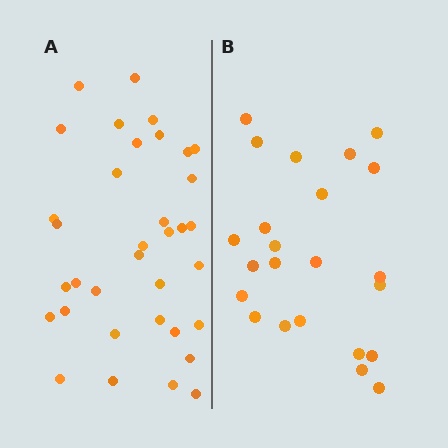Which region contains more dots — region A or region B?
Region A (the left region) has more dots.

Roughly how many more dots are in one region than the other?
Region A has roughly 12 or so more dots than region B.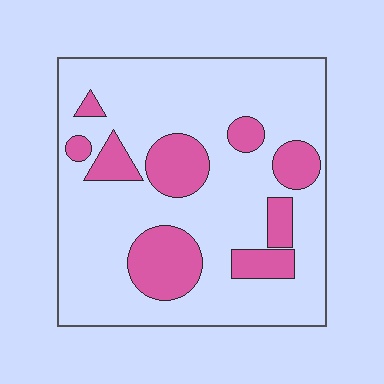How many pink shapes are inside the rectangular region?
9.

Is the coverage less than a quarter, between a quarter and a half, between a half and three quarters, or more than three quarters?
Less than a quarter.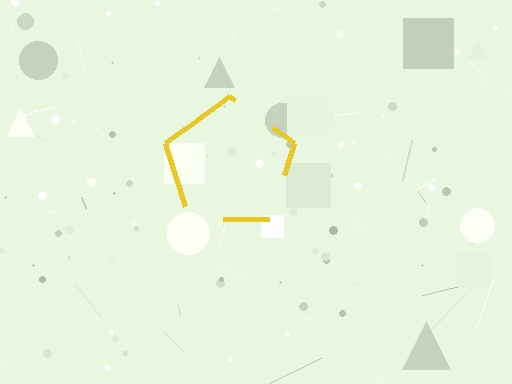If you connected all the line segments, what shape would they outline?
They would outline a pentagon.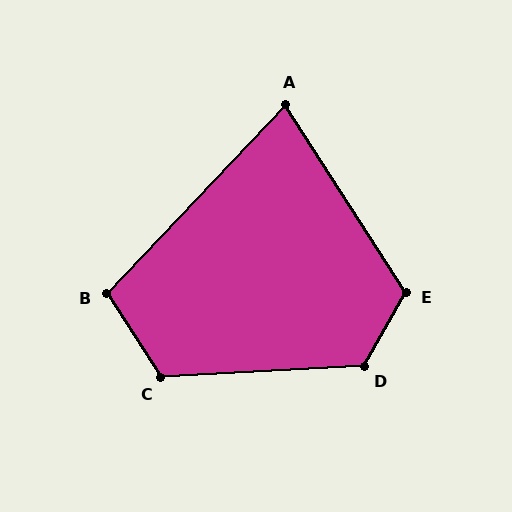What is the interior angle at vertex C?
Approximately 120 degrees (obtuse).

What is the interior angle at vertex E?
Approximately 118 degrees (obtuse).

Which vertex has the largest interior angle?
D, at approximately 123 degrees.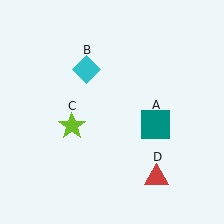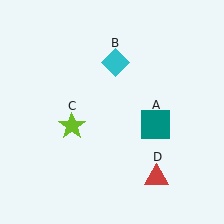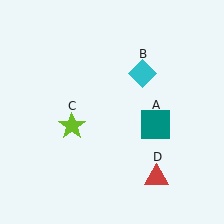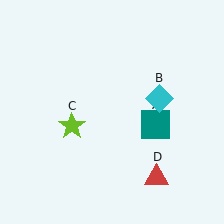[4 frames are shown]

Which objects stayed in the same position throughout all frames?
Teal square (object A) and lime star (object C) and red triangle (object D) remained stationary.